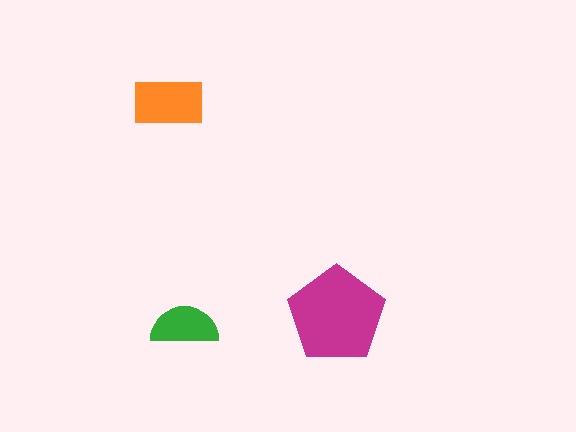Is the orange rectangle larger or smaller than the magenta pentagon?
Smaller.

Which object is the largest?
The magenta pentagon.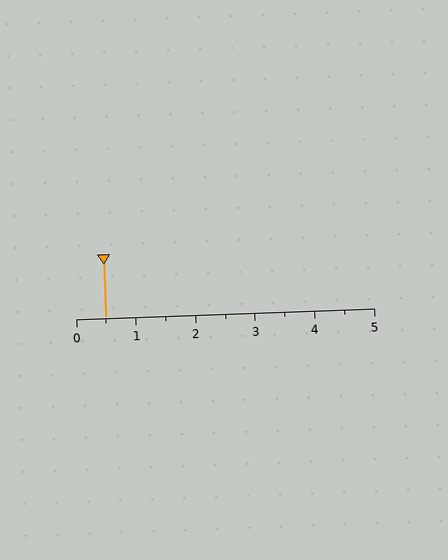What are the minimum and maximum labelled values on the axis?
The axis runs from 0 to 5.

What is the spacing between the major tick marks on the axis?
The major ticks are spaced 1 apart.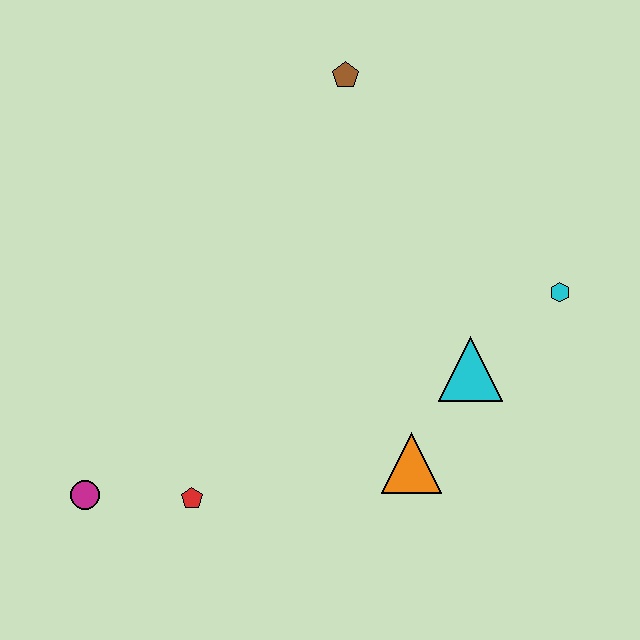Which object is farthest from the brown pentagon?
The magenta circle is farthest from the brown pentagon.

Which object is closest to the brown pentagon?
The cyan hexagon is closest to the brown pentagon.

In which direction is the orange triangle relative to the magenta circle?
The orange triangle is to the right of the magenta circle.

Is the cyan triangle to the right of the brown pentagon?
Yes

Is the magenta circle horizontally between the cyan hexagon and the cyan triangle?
No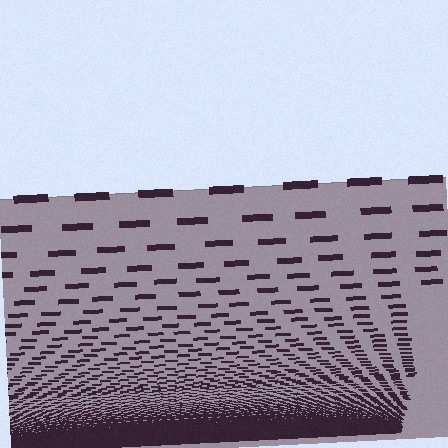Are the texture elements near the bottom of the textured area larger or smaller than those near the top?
Smaller. The gradient is inverted — elements near the bottom are smaller and denser.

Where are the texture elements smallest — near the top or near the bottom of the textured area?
Near the bottom.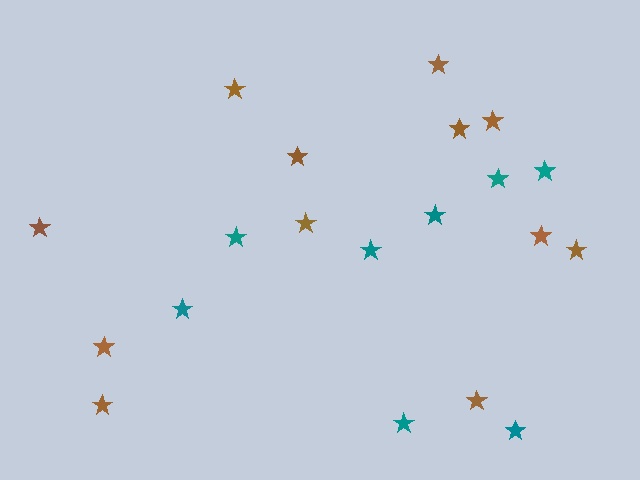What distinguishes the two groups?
There are 2 groups: one group of brown stars (12) and one group of teal stars (8).